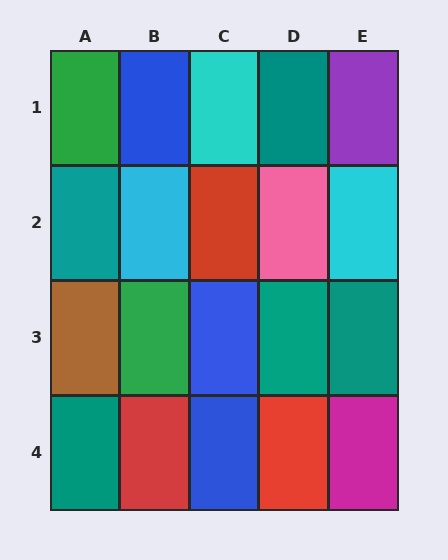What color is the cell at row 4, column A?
Teal.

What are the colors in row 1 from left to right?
Green, blue, cyan, teal, purple.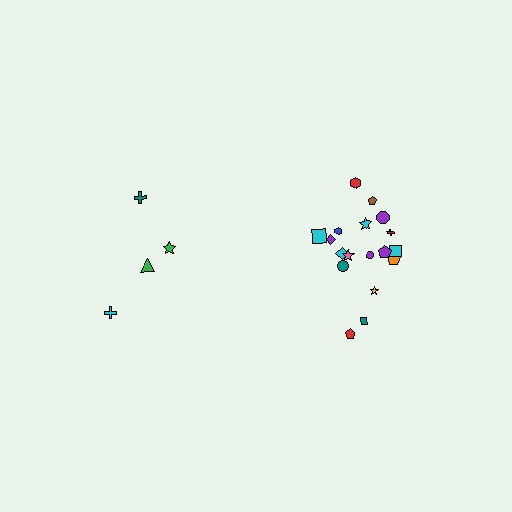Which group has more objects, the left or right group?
The right group.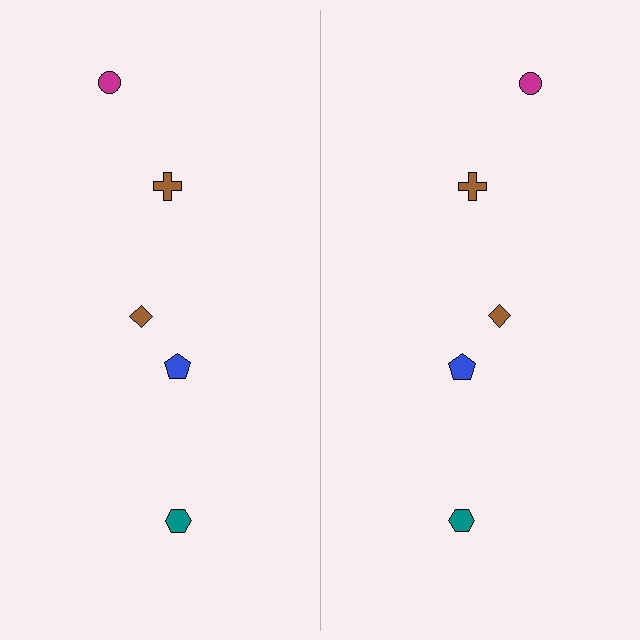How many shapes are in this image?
There are 10 shapes in this image.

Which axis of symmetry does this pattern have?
The pattern has a vertical axis of symmetry running through the center of the image.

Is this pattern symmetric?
Yes, this pattern has bilateral (reflection) symmetry.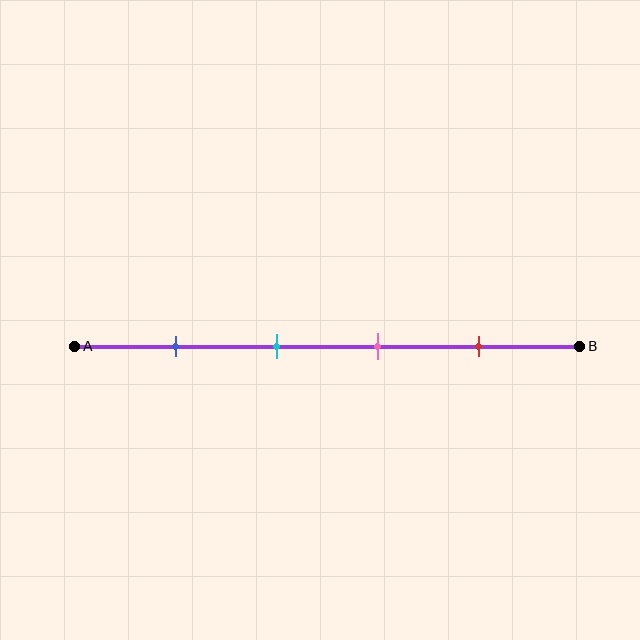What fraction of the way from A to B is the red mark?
The red mark is approximately 80% (0.8) of the way from A to B.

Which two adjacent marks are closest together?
The cyan and pink marks are the closest adjacent pair.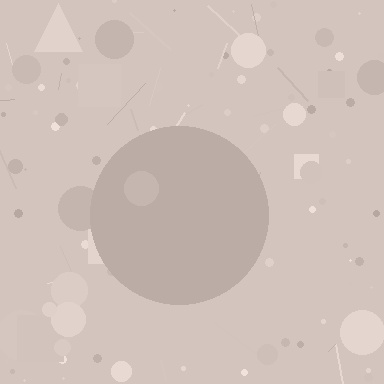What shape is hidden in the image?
A circle is hidden in the image.